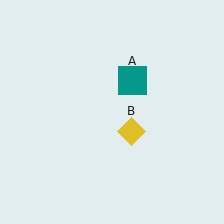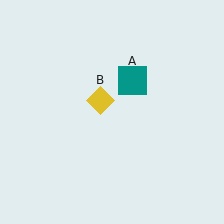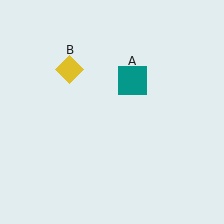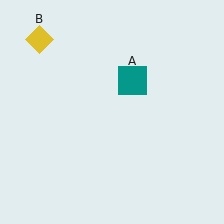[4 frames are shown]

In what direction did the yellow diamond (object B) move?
The yellow diamond (object B) moved up and to the left.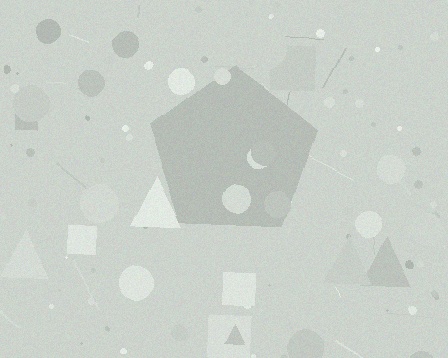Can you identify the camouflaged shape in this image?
The camouflaged shape is a pentagon.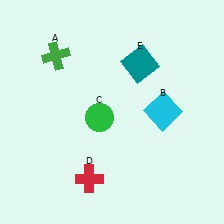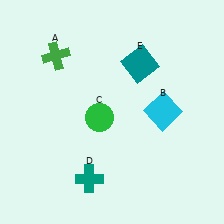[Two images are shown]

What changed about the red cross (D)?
In Image 1, D is red. In Image 2, it changed to teal.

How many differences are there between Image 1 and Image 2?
There is 1 difference between the two images.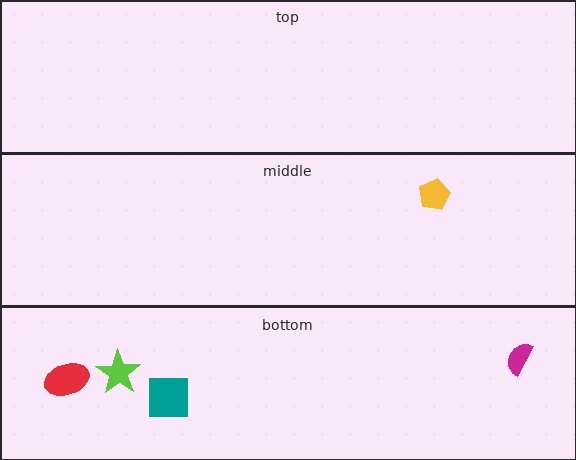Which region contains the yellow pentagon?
The middle region.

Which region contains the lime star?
The bottom region.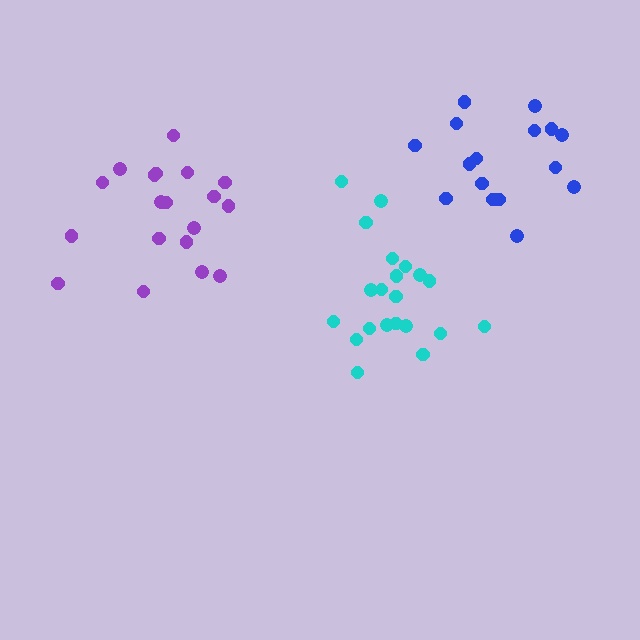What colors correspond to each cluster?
The clusters are colored: cyan, purple, blue.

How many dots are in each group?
Group 1: 21 dots, Group 2: 19 dots, Group 3: 16 dots (56 total).